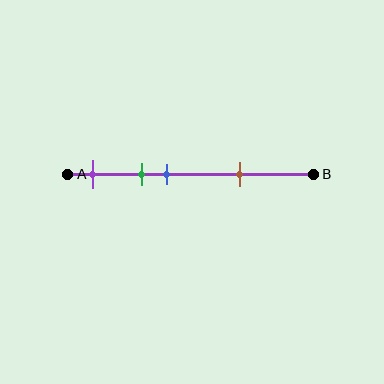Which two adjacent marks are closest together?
The green and blue marks are the closest adjacent pair.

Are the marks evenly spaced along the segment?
No, the marks are not evenly spaced.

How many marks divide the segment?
There are 4 marks dividing the segment.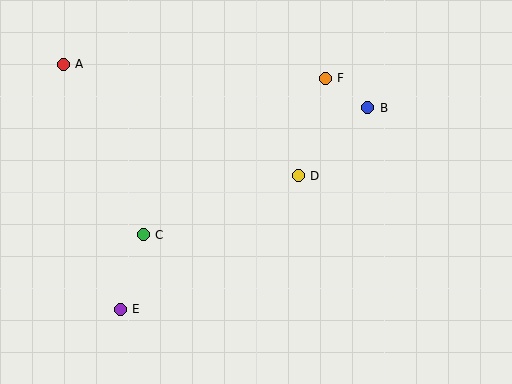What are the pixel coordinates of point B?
Point B is at (368, 108).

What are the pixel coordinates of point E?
Point E is at (120, 309).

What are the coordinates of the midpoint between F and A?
The midpoint between F and A is at (194, 71).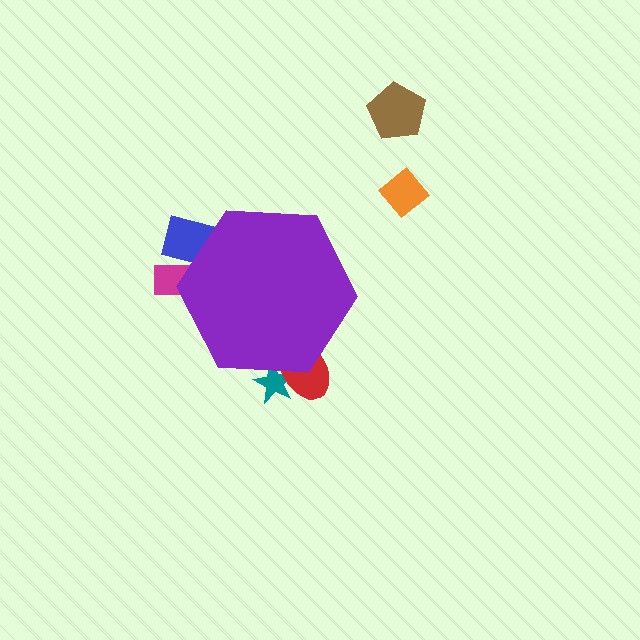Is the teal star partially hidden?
Yes, the teal star is partially hidden behind the purple hexagon.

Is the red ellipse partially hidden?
Yes, the red ellipse is partially hidden behind the purple hexagon.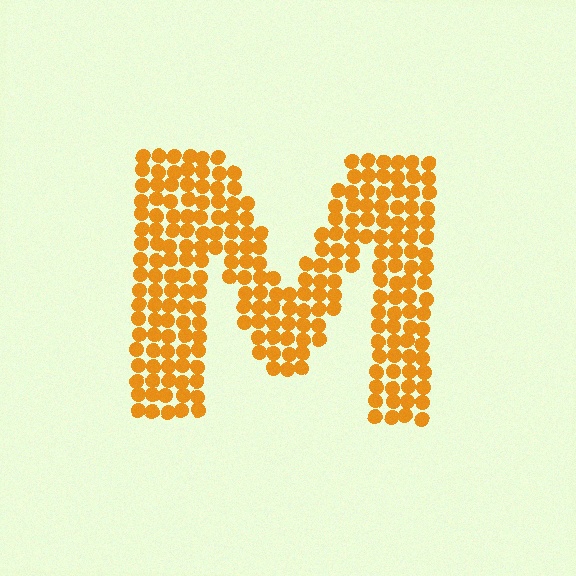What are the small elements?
The small elements are circles.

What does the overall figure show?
The overall figure shows the letter M.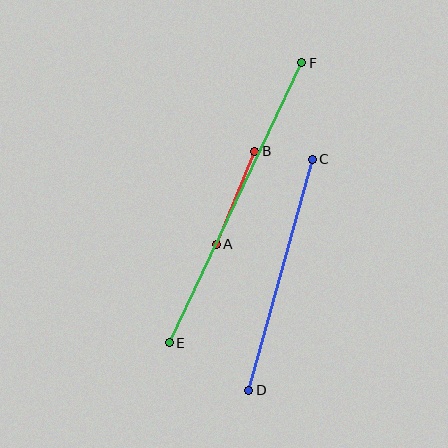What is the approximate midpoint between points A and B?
The midpoint is at approximately (236, 198) pixels.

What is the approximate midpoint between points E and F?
The midpoint is at approximately (235, 203) pixels.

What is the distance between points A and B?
The distance is approximately 101 pixels.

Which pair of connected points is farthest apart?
Points E and F are farthest apart.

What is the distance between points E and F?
The distance is approximately 309 pixels.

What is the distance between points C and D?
The distance is approximately 240 pixels.